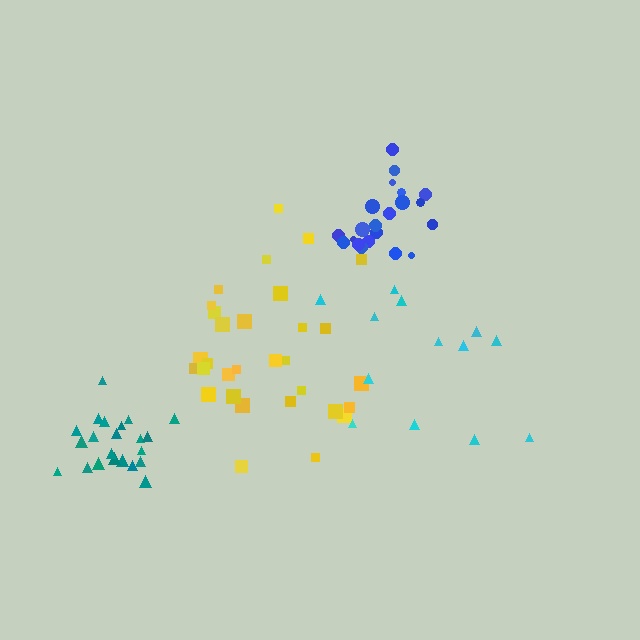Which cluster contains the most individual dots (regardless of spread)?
Yellow (31).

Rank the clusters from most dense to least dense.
teal, blue, yellow, cyan.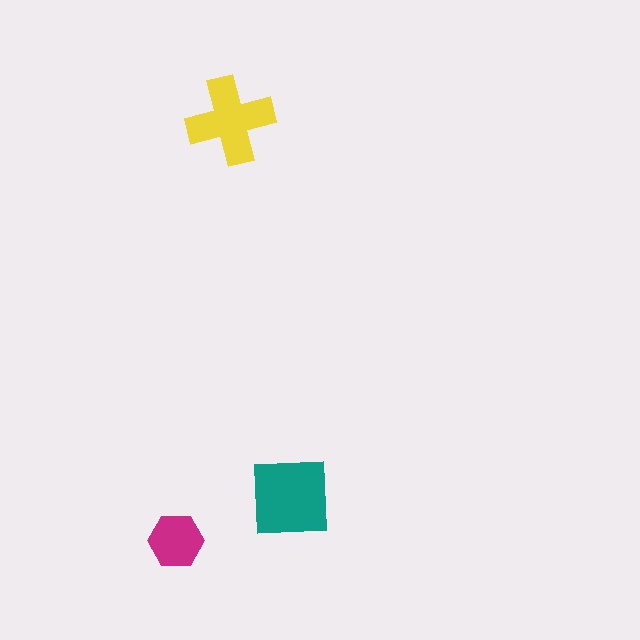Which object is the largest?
The teal square.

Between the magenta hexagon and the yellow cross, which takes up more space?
The yellow cross.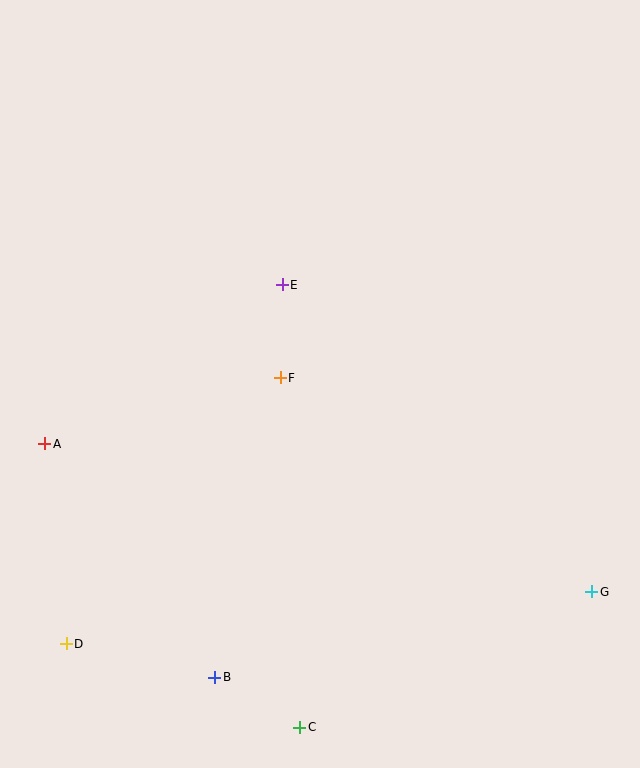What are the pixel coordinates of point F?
Point F is at (280, 378).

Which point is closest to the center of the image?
Point F at (280, 378) is closest to the center.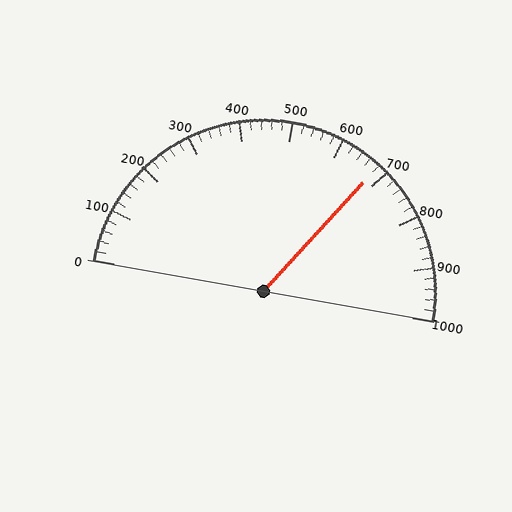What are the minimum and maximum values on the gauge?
The gauge ranges from 0 to 1000.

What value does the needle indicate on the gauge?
The needle indicates approximately 680.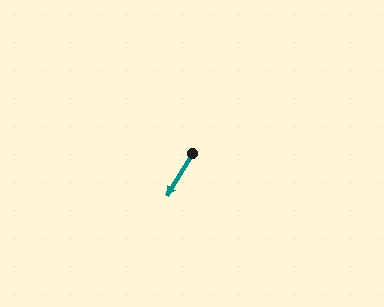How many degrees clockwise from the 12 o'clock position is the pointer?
Approximately 211 degrees.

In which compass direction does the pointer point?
Southwest.